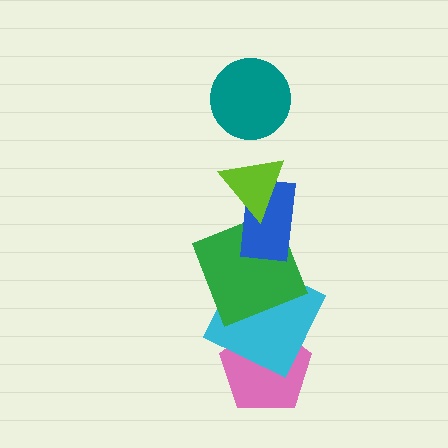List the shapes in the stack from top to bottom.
From top to bottom: the teal circle, the lime triangle, the blue rectangle, the green square, the cyan square, the pink pentagon.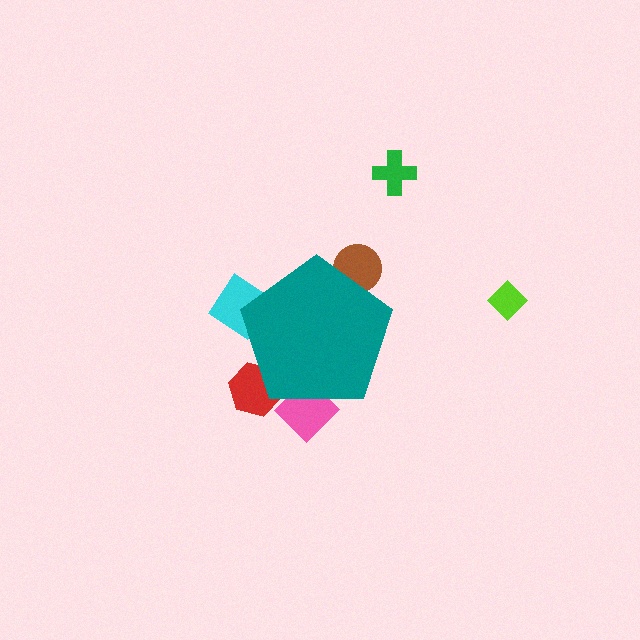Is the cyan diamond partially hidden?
Yes, the cyan diamond is partially hidden behind the teal pentagon.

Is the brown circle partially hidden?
Yes, the brown circle is partially hidden behind the teal pentagon.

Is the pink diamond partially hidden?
Yes, the pink diamond is partially hidden behind the teal pentagon.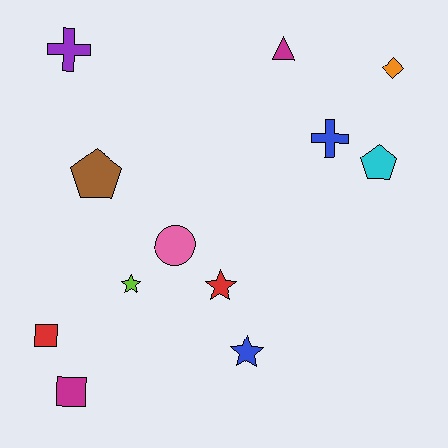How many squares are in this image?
There are 2 squares.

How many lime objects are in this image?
There is 1 lime object.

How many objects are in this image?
There are 12 objects.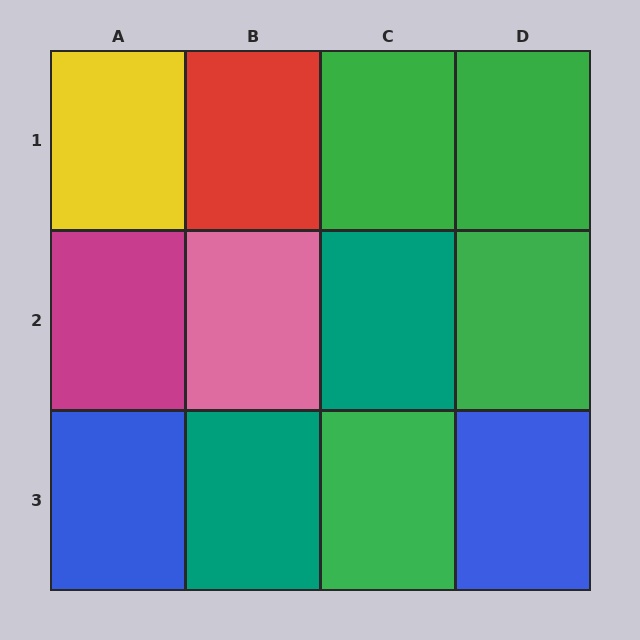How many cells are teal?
2 cells are teal.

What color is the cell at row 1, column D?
Green.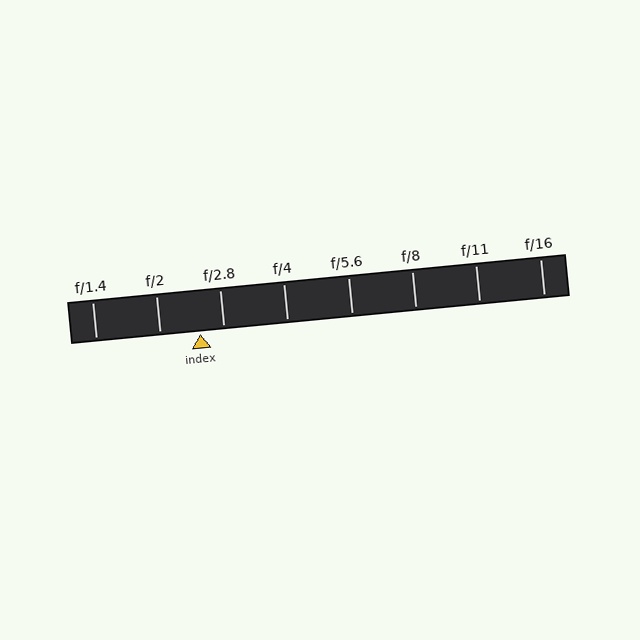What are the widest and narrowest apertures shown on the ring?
The widest aperture shown is f/1.4 and the narrowest is f/16.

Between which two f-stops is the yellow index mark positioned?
The index mark is between f/2 and f/2.8.